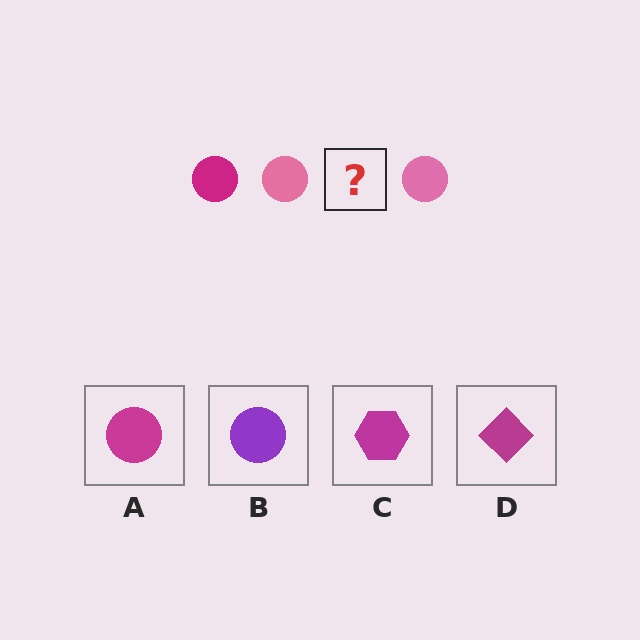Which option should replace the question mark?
Option A.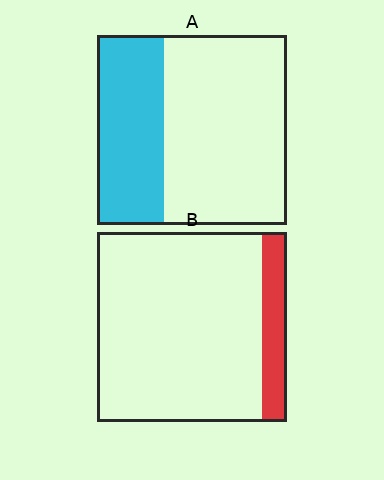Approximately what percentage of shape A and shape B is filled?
A is approximately 35% and B is approximately 15%.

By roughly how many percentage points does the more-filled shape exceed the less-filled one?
By roughly 20 percentage points (A over B).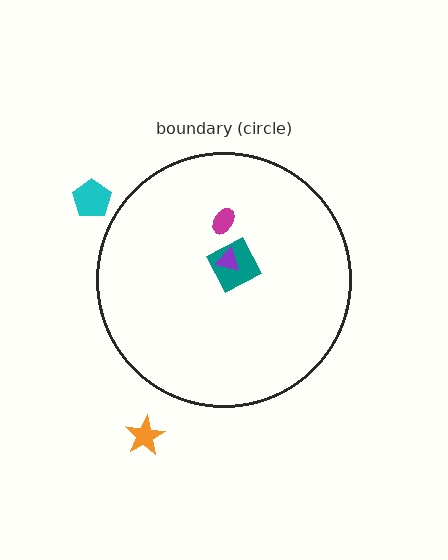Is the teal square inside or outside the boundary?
Inside.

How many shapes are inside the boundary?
3 inside, 2 outside.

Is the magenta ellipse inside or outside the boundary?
Inside.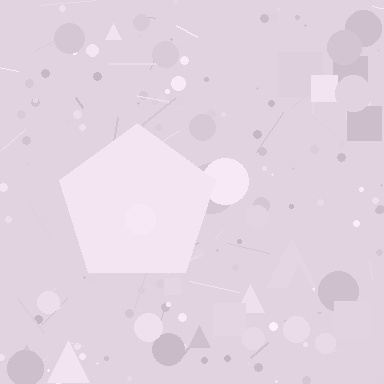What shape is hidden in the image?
A pentagon is hidden in the image.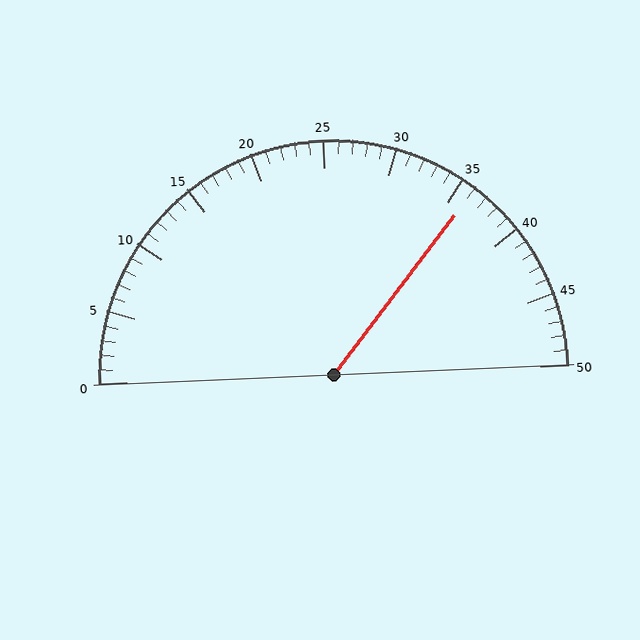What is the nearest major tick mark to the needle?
The nearest major tick mark is 35.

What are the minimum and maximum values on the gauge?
The gauge ranges from 0 to 50.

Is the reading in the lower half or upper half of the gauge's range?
The reading is in the upper half of the range (0 to 50).